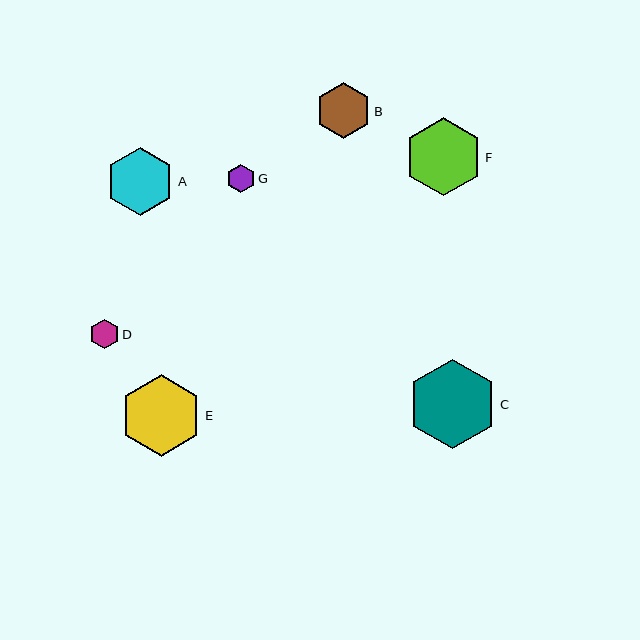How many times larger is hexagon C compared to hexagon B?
Hexagon C is approximately 1.6 times the size of hexagon B.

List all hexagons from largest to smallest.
From largest to smallest: C, E, F, A, B, D, G.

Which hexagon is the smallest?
Hexagon G is the smallest with a size of approximately 28 pixels.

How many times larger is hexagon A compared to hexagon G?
Hexagon A is approximately 2.4 times the size of hexagon G.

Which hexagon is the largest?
Hexagon C is the largest with a size of approximately 89 pixels.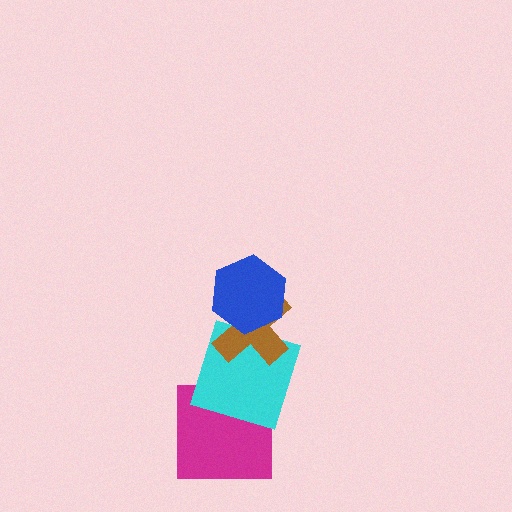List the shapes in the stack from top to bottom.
From top to bottom: the blue hexagon, the brown cross, the cyan square, the magenta square.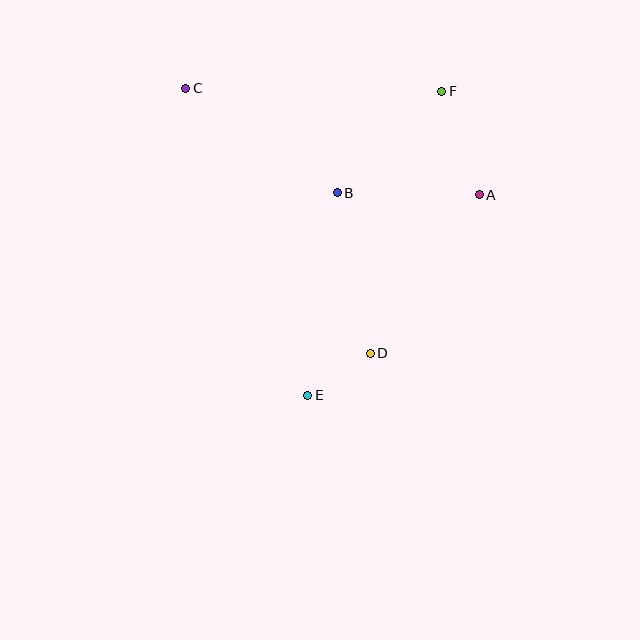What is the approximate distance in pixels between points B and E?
The distance between B and E is approximately 205 pixels.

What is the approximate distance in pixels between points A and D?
The distance between A and D is approximately 192 pixels.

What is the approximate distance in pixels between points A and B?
The distance between A and B is approximately 142 pixels.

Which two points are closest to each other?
Points D and E are closest to each other.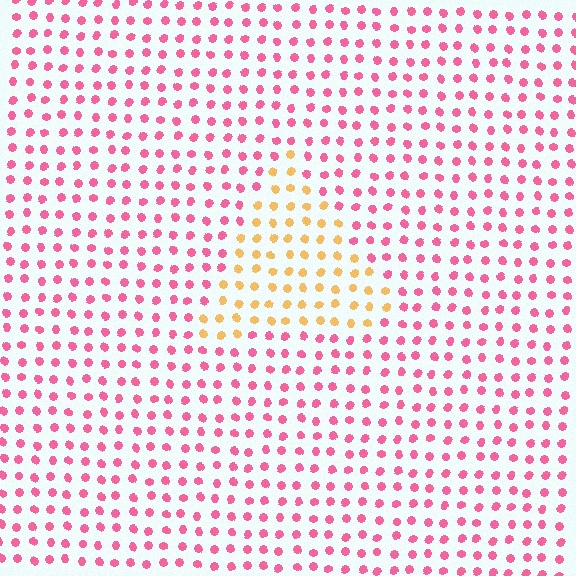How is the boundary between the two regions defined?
The boundary is defined purely by a slight shift in hue (about 62 degrees). Spacing, size, and orientation are identical on both sides.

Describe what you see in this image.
The image is filled with small pink elements in a uniform arrangement. A triangle-shaped region is visible where the elements are tinted to a slightly different hue, forming a subtle color boundary.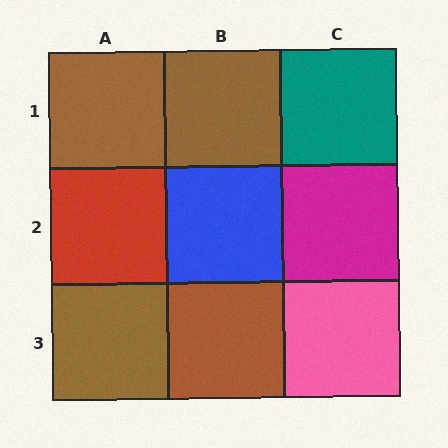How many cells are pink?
1 cell is pink.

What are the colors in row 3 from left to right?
Brown, brown, pink.